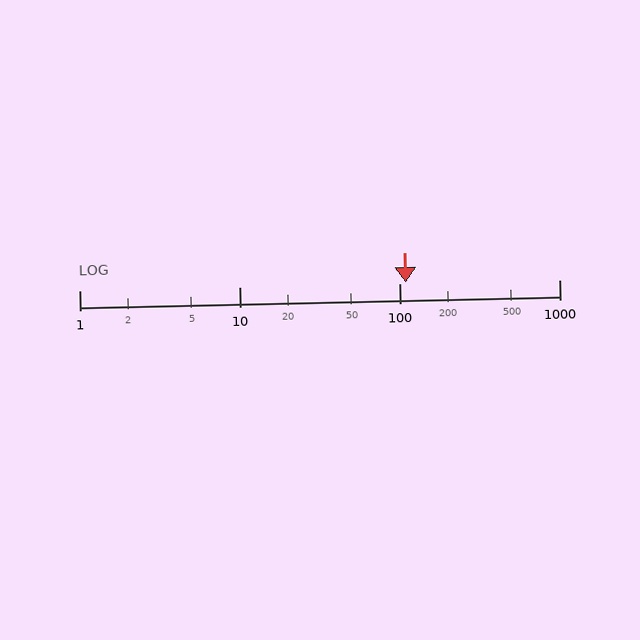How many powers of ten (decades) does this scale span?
The scale spans 3 decades, from 1 to 1000.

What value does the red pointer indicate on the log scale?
The pointer indicates approximately 110.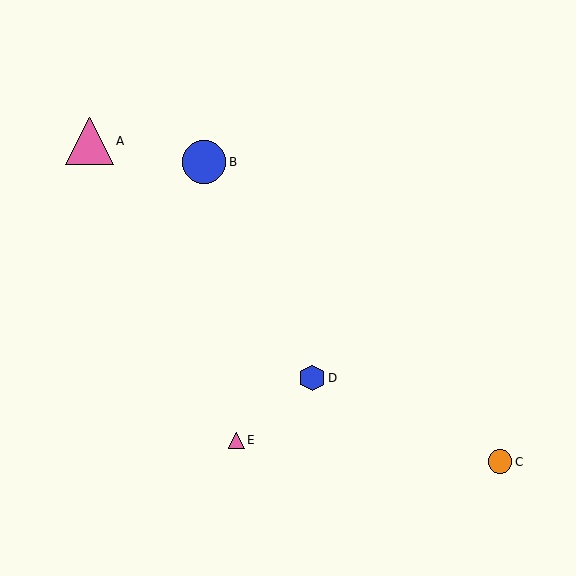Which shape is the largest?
The pink triangle (labeled A) is the largest.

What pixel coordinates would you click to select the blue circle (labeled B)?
Click at (204, 162) to select the blue circle B.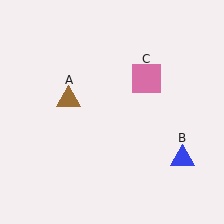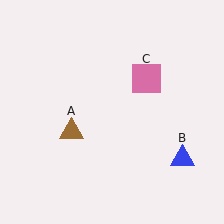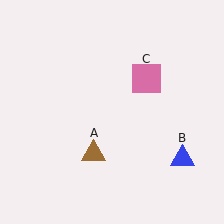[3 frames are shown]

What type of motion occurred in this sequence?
The brown triangle (object A) rotated counterclockwise around the center of the scene.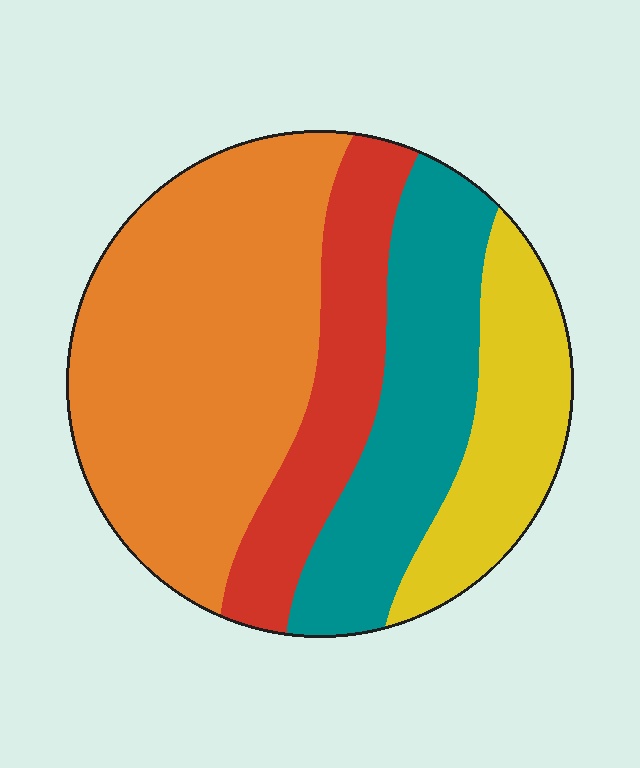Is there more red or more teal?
Teal.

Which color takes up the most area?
Orange, at roughly 45%.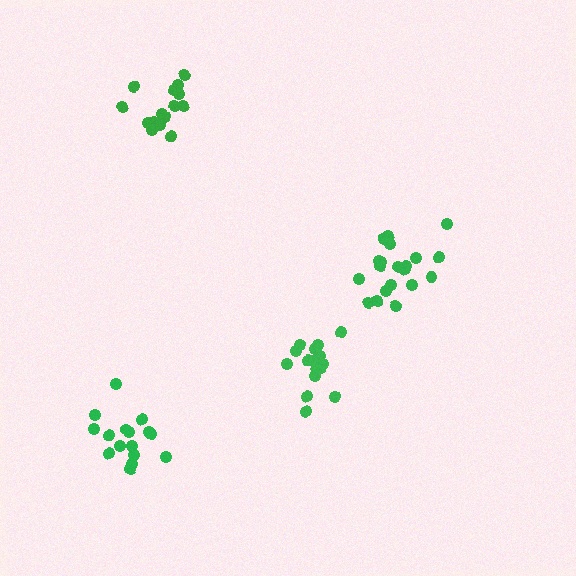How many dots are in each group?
Group 1: 20 dots, Group 2: 16 dots, Group 3: 17 dots, Group 4: 18 dots (71 total).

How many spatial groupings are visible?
There are 4 spatial groupings.